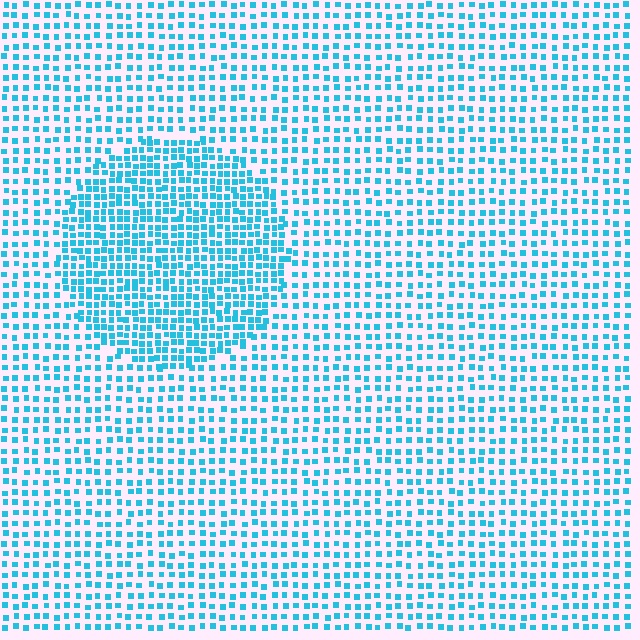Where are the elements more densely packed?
The elements are more densely packed inside the circle boundary.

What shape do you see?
I see a circle.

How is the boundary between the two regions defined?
The boundary is defined by a change in element density (approximately 1.8x ratio). All elements are the same color, size, and shape.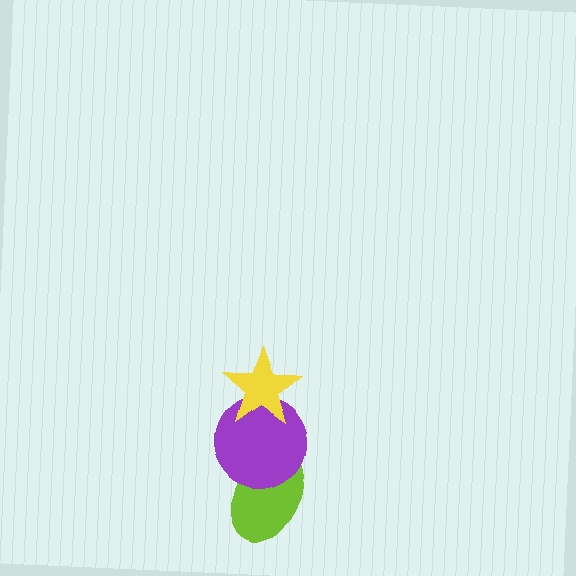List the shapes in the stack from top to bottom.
From top to bottom: the yellow star, the purple circle, the lime ellipse.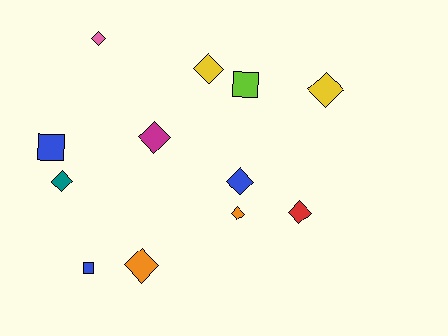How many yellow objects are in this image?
There are 2 yellow objects.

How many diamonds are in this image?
There are 9 diamonds.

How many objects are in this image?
There are 12 objects.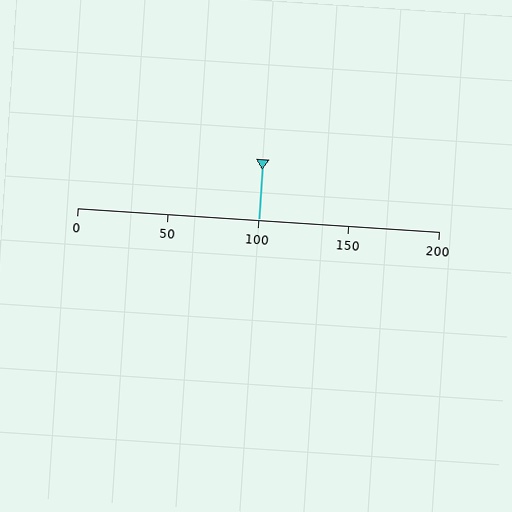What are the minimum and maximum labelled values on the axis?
The axis runs from 0 to 200.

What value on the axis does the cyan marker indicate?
The marker indicates approximately 100.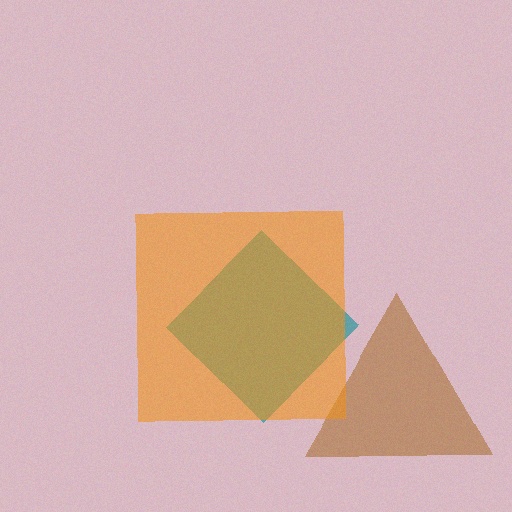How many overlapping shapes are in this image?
There are 3 overlapping shapes in the image.